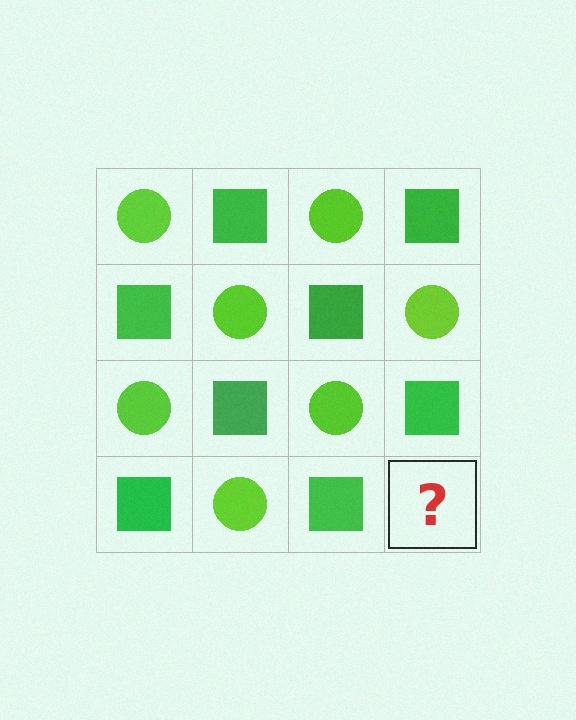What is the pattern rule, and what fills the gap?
The rule is that it alternates lime circle and green square in a checkerboard pattern. The gap should be filled with a lime circle.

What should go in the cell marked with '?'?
The missing cell should contain a lime circle.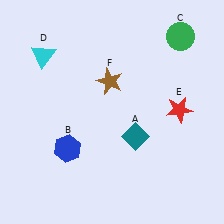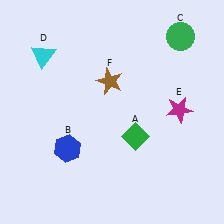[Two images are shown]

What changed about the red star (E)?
In Image 1, E is red. In Image 2, it changed to magenta.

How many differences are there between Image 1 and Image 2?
There are 2 differences between the two images.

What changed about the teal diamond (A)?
In Image 1, A is teal. In Image 2, it changed to green.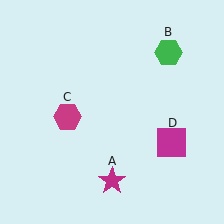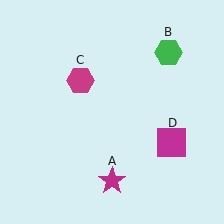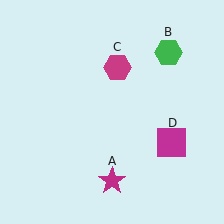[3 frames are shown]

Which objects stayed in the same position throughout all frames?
Magenta star (object A) and green hexagon (object B) and magenta square (object D) remained stationary.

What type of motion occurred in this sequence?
The magenta hexagon (object C) rotated clockwise around the center of the scene.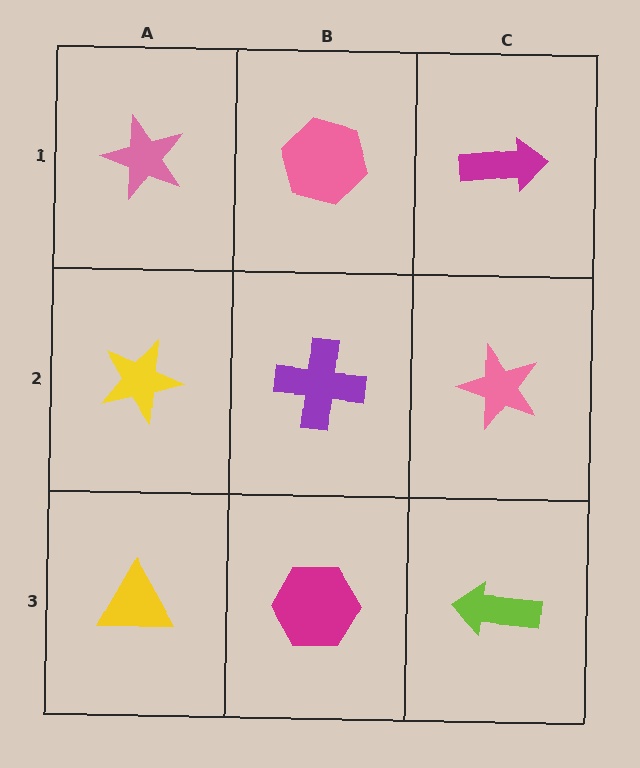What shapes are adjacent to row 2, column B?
A pink hexagon (row 1, column B), a magenta hexagon (row 3, column B), a yellow star (row 2, column A), a pink star (row 2, column C).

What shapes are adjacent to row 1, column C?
A pink star (row 2, column C), a pink hexagon (row 1, column B).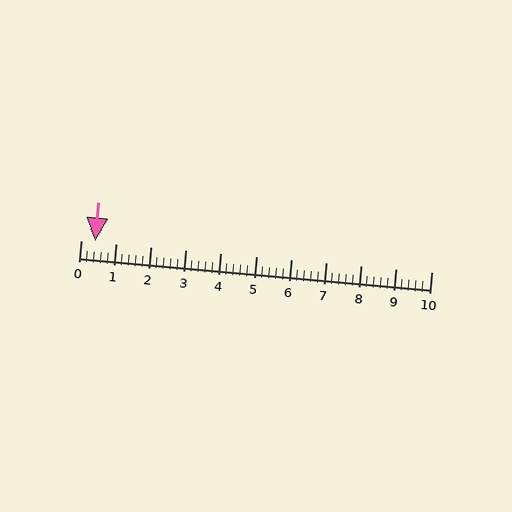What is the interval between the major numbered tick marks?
The major tick marks are spaced 1 units apart.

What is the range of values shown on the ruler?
The ruler shows values from 0 to 10.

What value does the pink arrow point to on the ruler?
The pink arrow points to approximately 0.4.